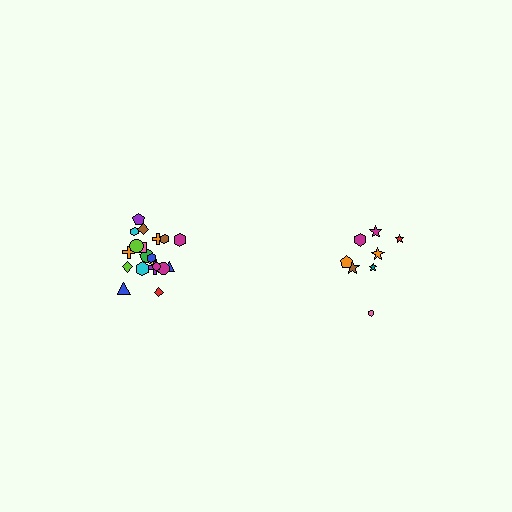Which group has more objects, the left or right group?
The left group.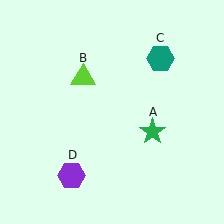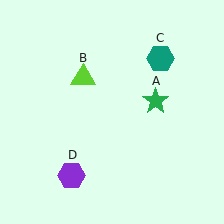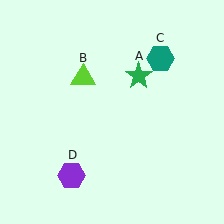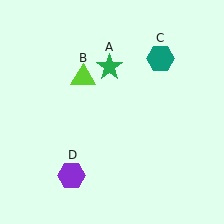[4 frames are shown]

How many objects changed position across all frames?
1 object changed position: green star (object A).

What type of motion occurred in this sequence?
The green star (object A) rotated counterclockwise around the center of the scene.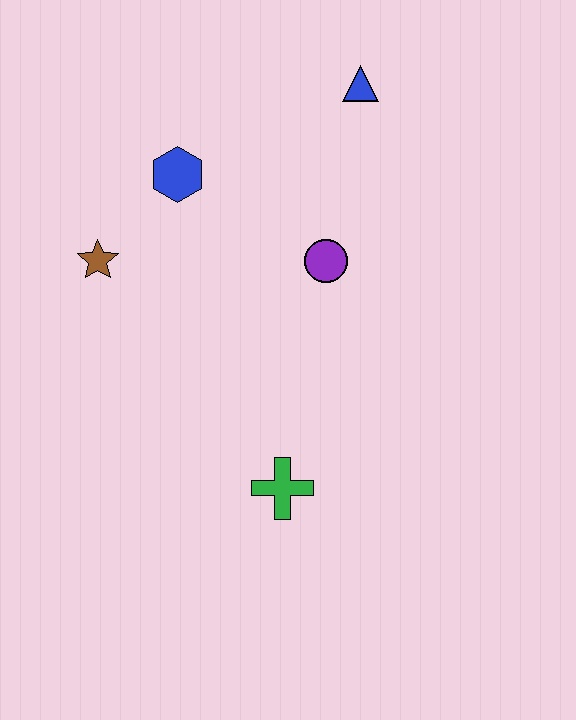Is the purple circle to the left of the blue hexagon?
No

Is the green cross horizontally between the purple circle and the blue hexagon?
Yes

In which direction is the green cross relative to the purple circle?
The green cross is below the purple circle.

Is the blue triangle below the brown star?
No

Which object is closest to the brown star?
The blue hexagon is closest to the brown star.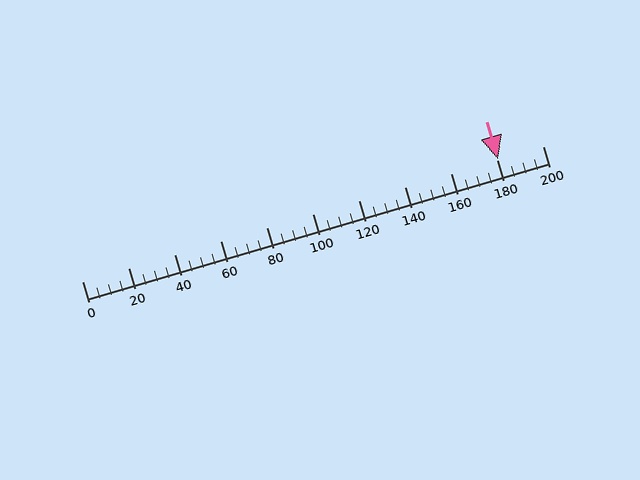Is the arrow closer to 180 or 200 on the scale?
The arrow is closer to 180.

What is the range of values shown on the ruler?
The ruler shows values from 0 to 200.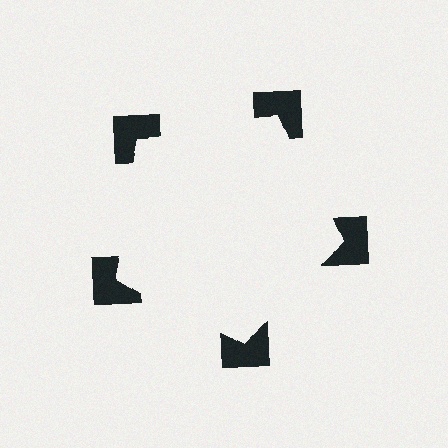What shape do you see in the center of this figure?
An illusory pentagon — its edges are inferred from the aligned wedge cuts in the notched squares, not physically drawn.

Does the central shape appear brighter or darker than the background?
It typically appears slightly brighter than the background, even though no actual brightness change is drawn.